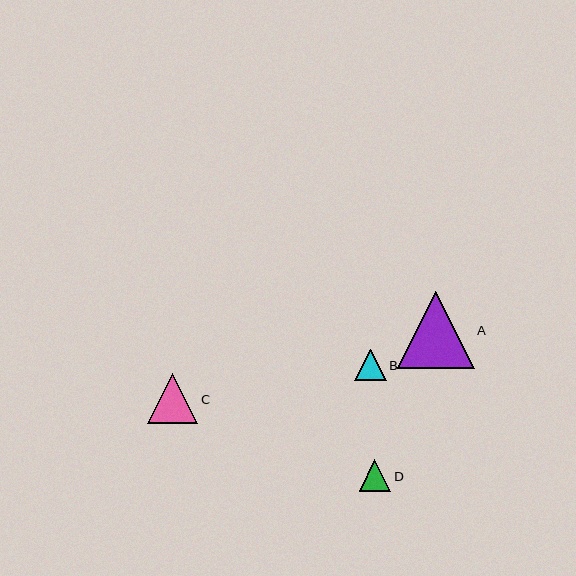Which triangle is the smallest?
Triangle D is the smallest with a size of approximately 31 pixels.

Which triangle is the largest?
Triangle A is the largest with a size of approximately 77 pixels.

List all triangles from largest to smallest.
From largest to smallest: A, C, B, D.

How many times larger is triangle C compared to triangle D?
Triangle C is approximately 1.6 times the size of triangle D.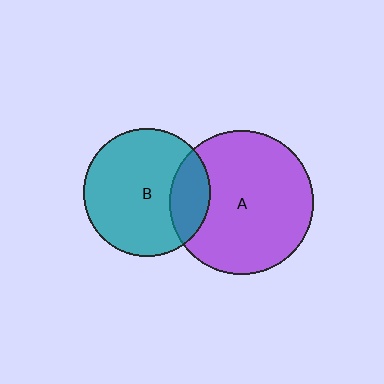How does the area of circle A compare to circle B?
Approximately 1.3 times.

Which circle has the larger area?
Circle A (purple).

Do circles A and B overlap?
Yes.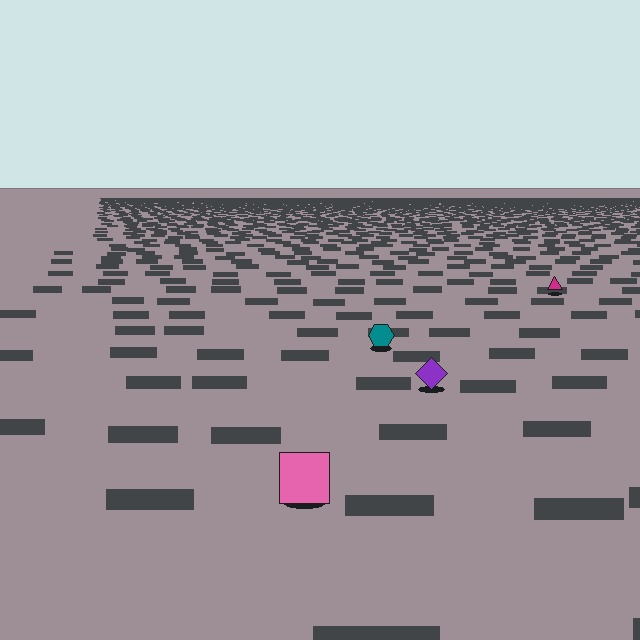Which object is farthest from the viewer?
The magenta triangle is farthest from the viewer. It appears smaller and the ground texture around it is denser.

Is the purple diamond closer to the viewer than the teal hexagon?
Yes. The purple diamond is closer — you can tell from the texture gradient: the ground texture is coarser near it.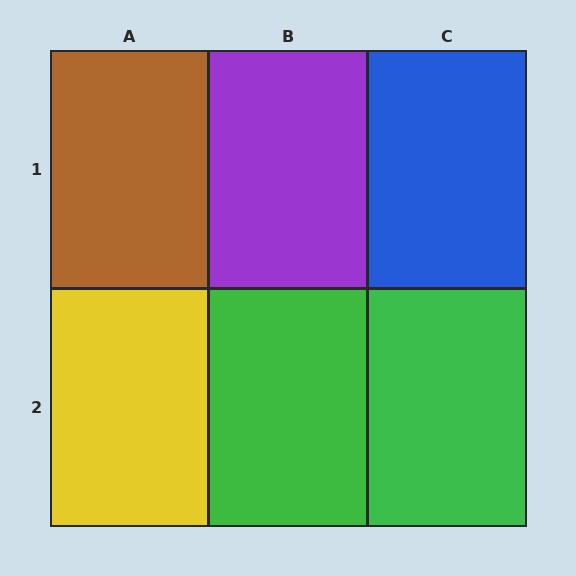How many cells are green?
2 cells are green.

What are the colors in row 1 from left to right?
Brown, purple, blue.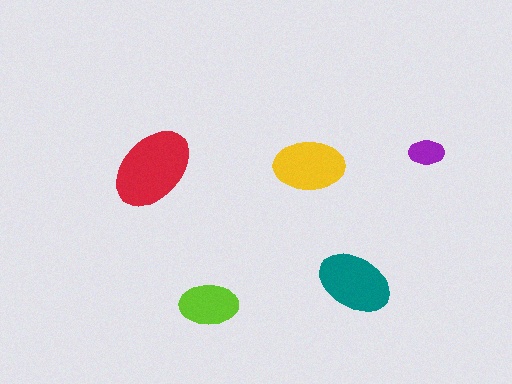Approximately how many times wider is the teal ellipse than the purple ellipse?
About 2 times wider.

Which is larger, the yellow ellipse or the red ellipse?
The red one.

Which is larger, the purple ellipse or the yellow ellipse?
The yellow one.